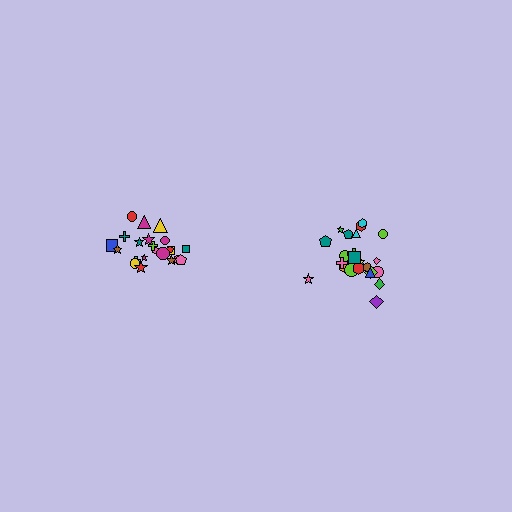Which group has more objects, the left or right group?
The right group.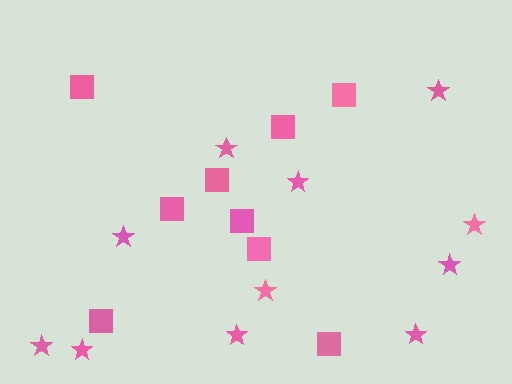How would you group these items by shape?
There are 2 groups: one group of squares (9) and one group of stars (11).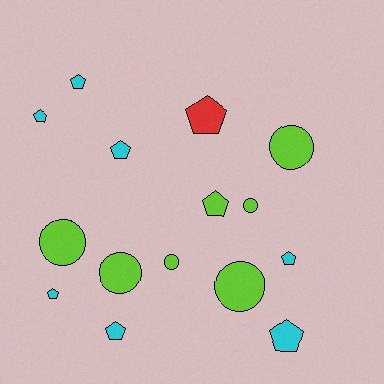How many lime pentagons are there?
There is 1 lime pentagon.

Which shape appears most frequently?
Pentagon, with 9 objects.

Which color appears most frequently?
Lime, with 7 objects.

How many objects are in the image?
There are 15 objects.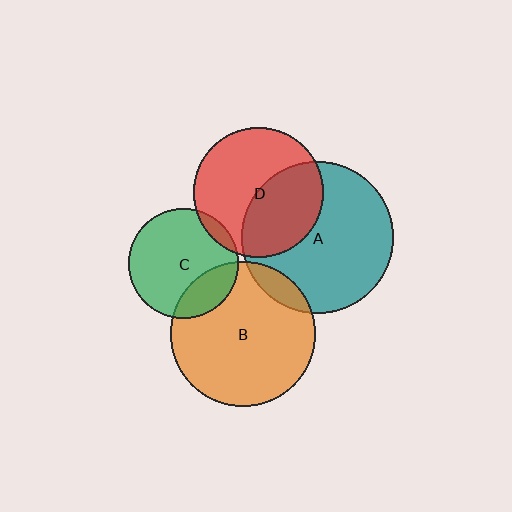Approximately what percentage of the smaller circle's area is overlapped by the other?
Approximately 10%.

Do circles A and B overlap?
Yes.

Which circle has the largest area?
Circle A (teal).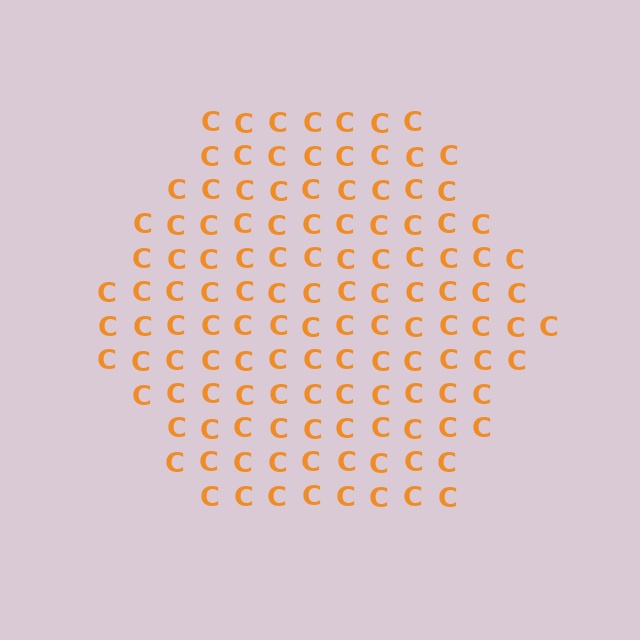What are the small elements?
The small elements are letter C's.